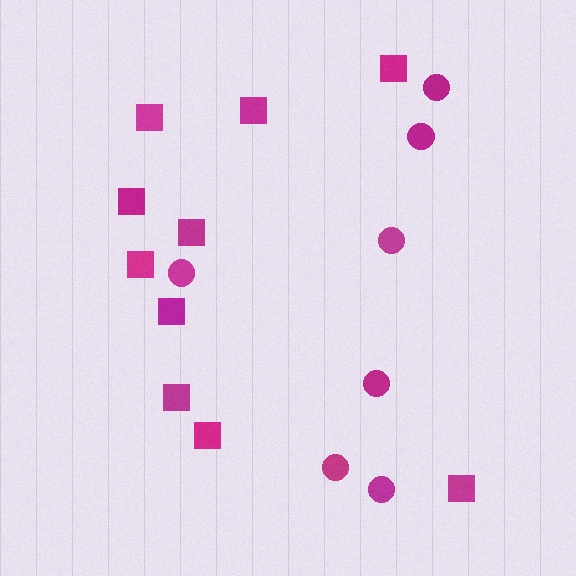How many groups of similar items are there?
There are 2 groups: one group of squares (10) and one group of circles (7).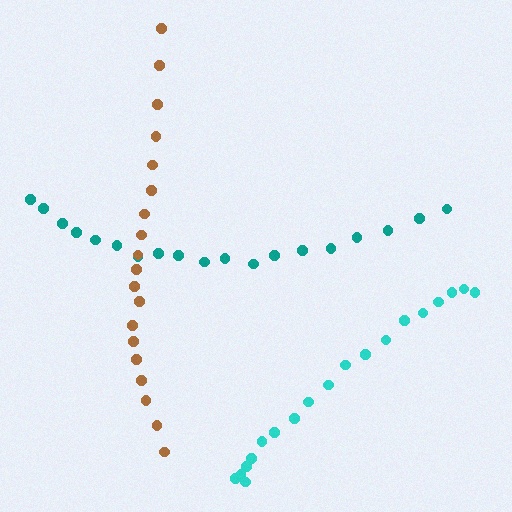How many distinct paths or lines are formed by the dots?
There are 3 distinct paths.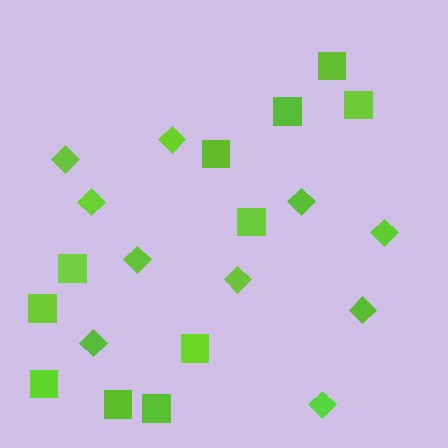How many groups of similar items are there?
There are 2 groups: one group of diamonds (10) and one group of squares (11).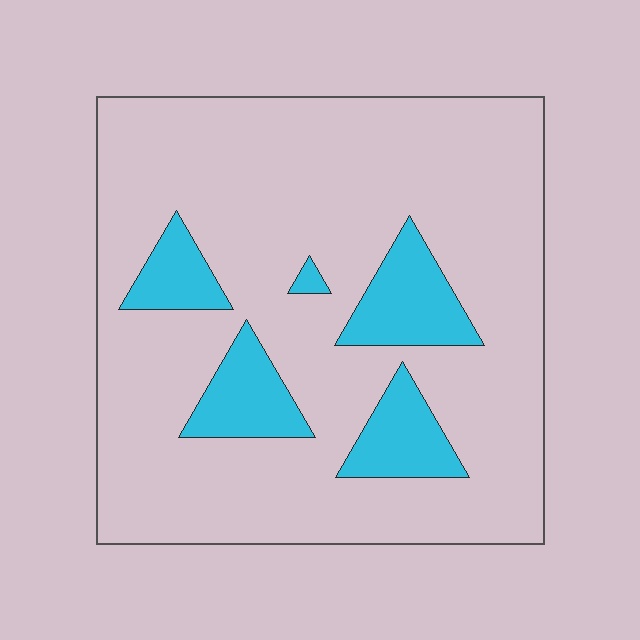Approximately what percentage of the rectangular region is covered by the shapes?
Approximately 15%.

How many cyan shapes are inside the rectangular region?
5.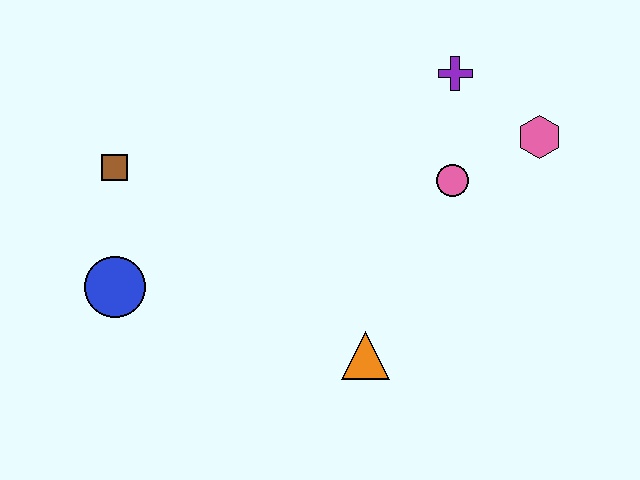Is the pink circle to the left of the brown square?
No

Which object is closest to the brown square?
The blue circle is closest to the brown square.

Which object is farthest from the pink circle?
The blue circle is farthest from the pink circle.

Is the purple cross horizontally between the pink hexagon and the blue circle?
Yes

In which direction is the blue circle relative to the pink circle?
The blue circle is to the left of the pink circle.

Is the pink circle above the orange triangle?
Yes